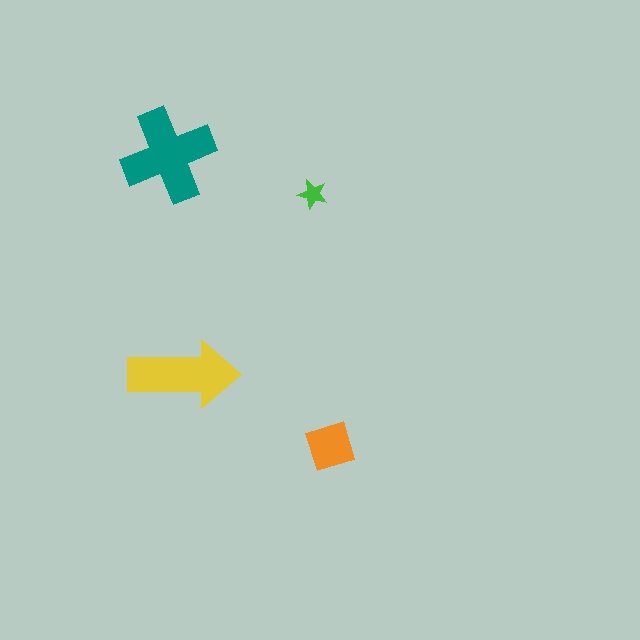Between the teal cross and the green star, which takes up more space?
The teal cross.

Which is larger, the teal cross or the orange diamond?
The teal cross.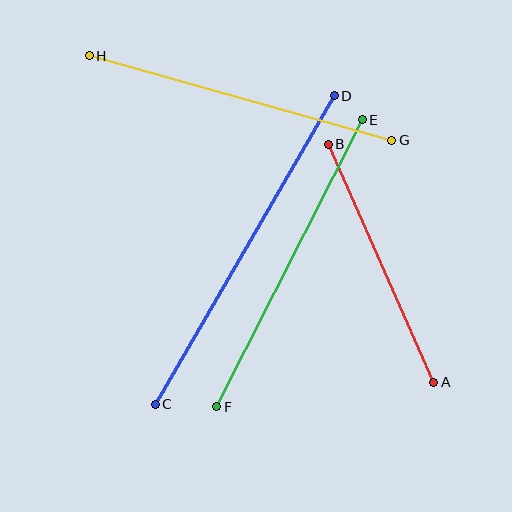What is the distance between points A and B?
The distance is approximately 260 pixels.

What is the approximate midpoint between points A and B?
The midpoint is at approximately (381, 263) pixels.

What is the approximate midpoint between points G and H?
The midpoint is at approximately (240, 98) pixels.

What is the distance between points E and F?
The distance is approximately 322 pixels.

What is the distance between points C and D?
The distance is approximately 357 pixels.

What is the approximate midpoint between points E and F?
The midpoint is at approximately (290, 263) pixels.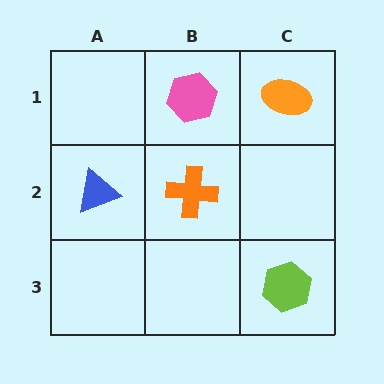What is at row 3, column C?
A lime hexagon.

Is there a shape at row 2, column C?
No, that cell is empty.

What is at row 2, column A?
A blue triangle.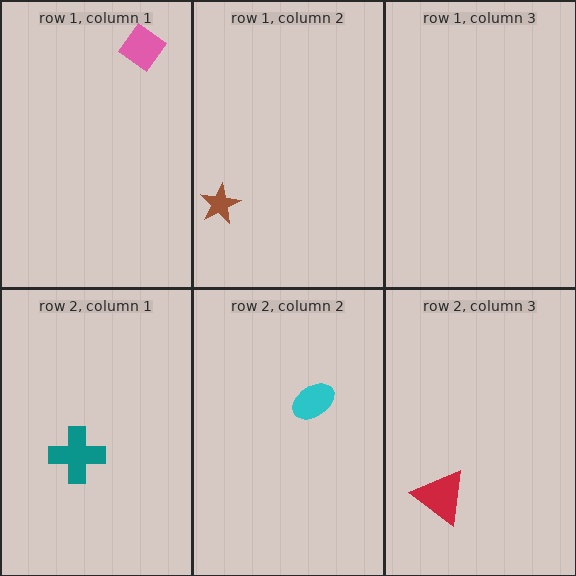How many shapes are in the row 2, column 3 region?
1.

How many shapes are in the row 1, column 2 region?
1.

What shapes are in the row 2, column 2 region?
The cyan ellipse.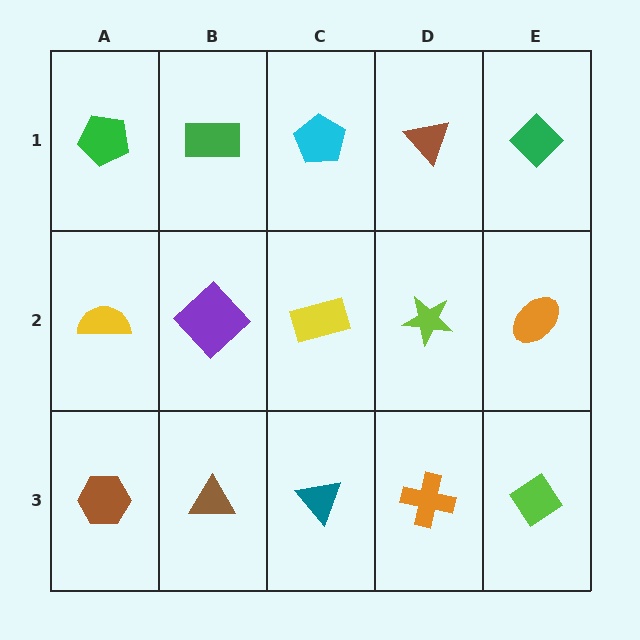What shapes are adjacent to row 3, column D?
A lime star (row 2, column D), a teal triangle (row 3, column C), a lime diamond (row 3, column E).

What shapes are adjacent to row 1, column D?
A lime star (row 2, column D), a cyan pentagon (row 1, column C), a green diamond (row 1, column E).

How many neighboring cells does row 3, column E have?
2.